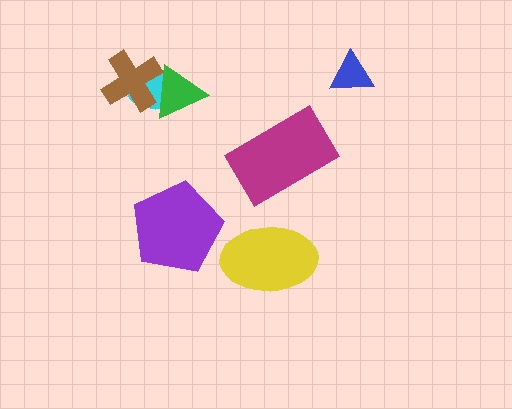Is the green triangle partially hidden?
Yes, it is partially covered by another shape.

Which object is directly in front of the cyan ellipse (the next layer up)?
The green triangle is directly in front of the cyan ellipse.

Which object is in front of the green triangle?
The brown cross is in front of the green triangle.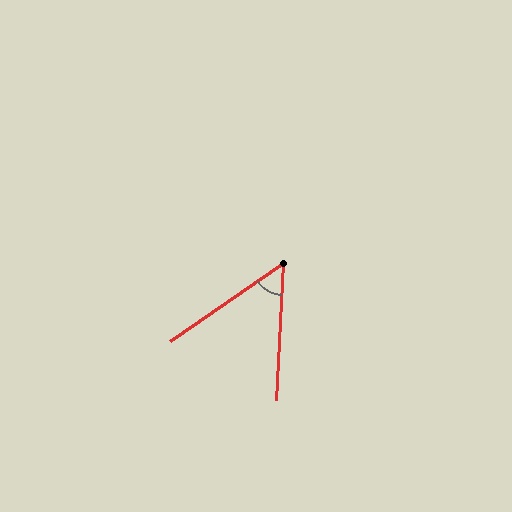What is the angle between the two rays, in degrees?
Approximately 52 degrees.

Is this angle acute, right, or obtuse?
It is acute.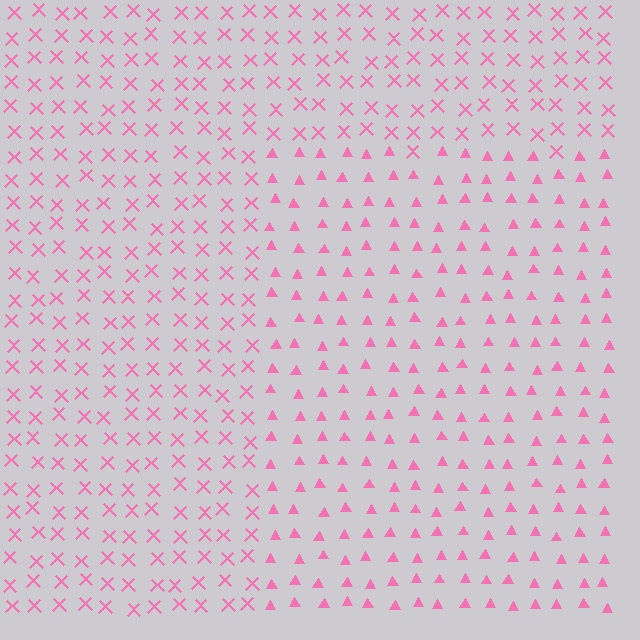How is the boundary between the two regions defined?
The boundary is defined by a change in element shape: triangles inside vs. X marks outside. All elements share the same color and spacing.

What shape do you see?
I see a rectangle.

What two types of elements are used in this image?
The image uses triangles inside the rectangle region and X marks outside it.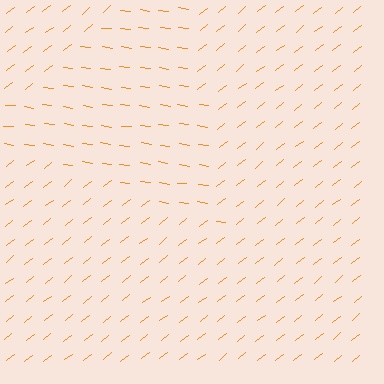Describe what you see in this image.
The image is filled with small orange line segments. A triangle region in the image has lines oriented differently from the surrounding lines, creating a visible texture boundary.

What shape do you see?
I see a triangle.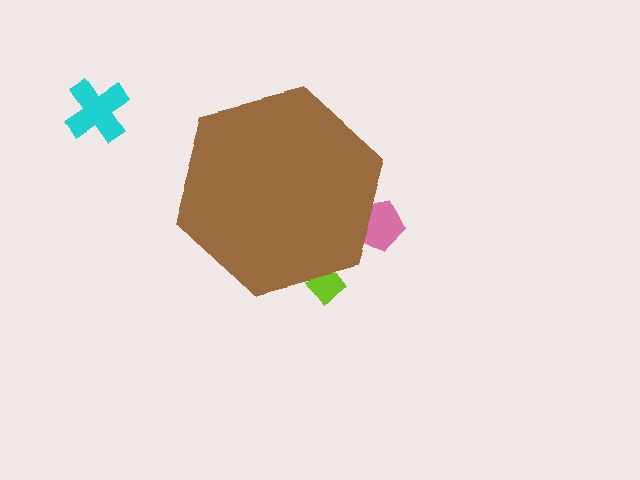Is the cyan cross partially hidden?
No, the cyan cross is fully visible.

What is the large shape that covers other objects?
A brown hexagon.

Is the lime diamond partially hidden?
Yes, the lime diamond is partially hidden behind the brown hexagon.